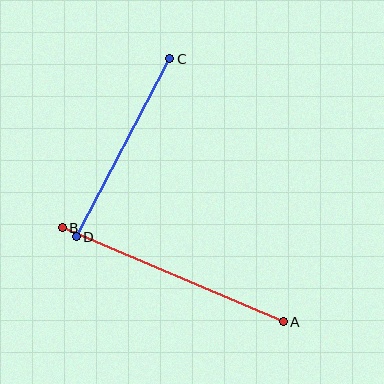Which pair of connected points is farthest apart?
Points A and B are farthest apart.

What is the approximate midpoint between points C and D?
The midpoint is at approximately (123, 148) pixels.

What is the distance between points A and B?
The distance is approximately 240 pixels.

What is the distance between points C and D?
The distance is approximately 201 pixels.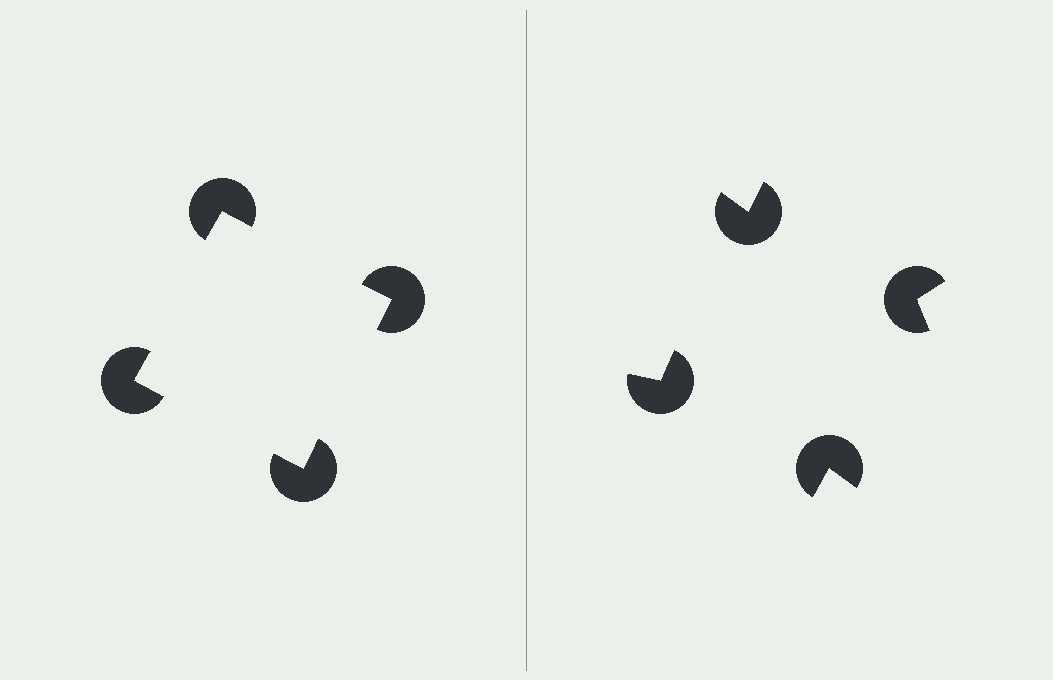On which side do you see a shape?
An illusory square appears on the left side. On the right side the wedge cuts are rotated, so no coherent shape forms.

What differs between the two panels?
The pac-man discs are positioned identically on both sides; only the wedge orientations differ. On the left they align to a square; on the right they are misaligned.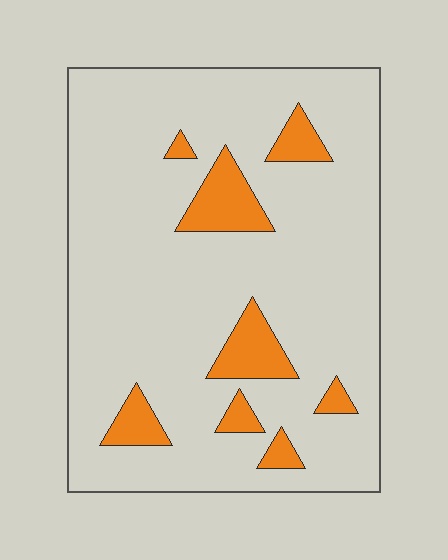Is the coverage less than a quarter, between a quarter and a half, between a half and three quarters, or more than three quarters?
Less than a quarter.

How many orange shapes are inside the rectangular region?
8.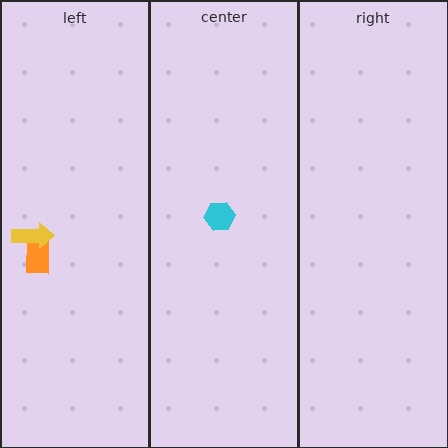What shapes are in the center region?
The cyan hexagon.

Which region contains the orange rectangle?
The left region.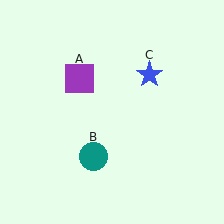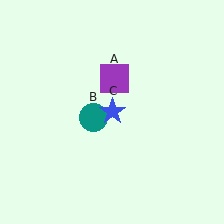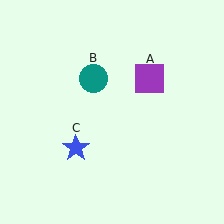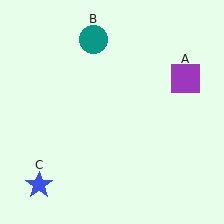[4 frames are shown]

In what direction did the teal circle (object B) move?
The teal circle (object B) moved up.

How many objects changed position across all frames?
3 objects changed position: purple square (object A), teal circle (object B), blue star (object C).